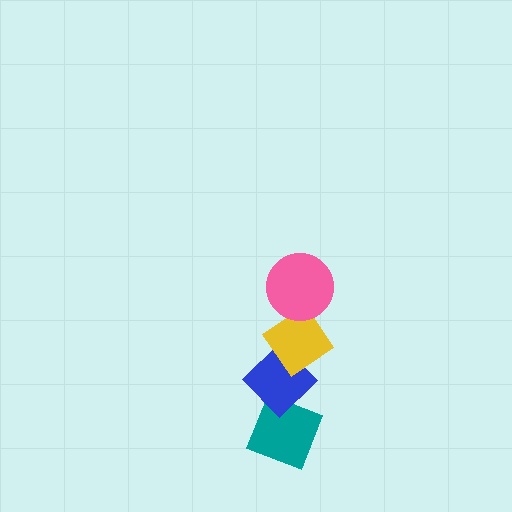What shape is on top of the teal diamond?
The blue diamond is on top of the teal diamond.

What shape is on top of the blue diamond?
The yellow diamond is on top of the blue diamond.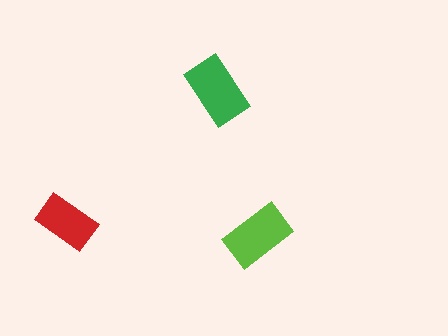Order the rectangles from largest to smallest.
the green one, the lime one, the red one.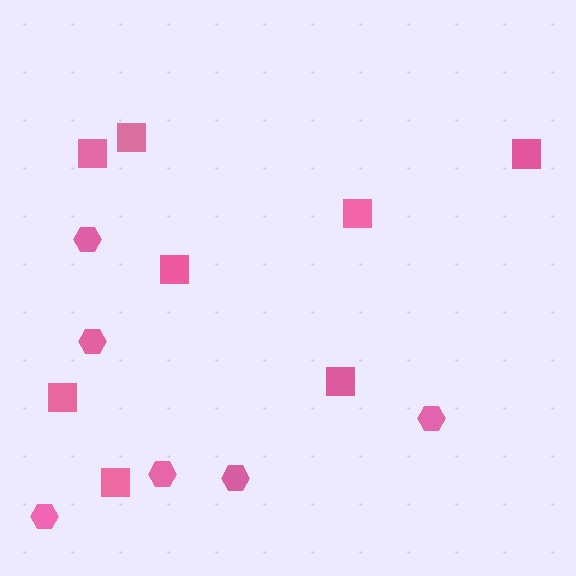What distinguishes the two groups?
There are 2 groups: one group of hexagons (6) and one group of squares (8).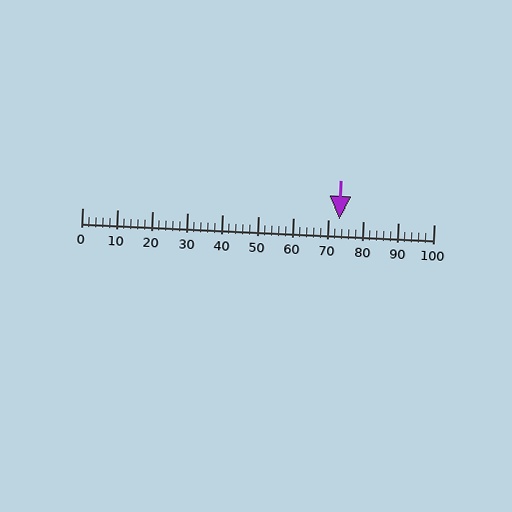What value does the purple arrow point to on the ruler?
The purple arrow points to approximately 73.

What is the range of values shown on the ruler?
The ruler shows values from 0 to 100.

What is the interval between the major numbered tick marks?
The major tick marks are spaced 10 units apart.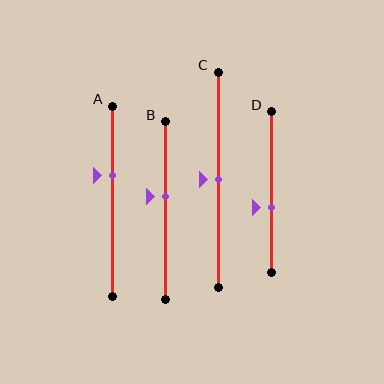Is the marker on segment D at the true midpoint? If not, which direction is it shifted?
No, the marker on segment D is shifted downward by about 9% of the segment length.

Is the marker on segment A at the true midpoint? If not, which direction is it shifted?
No, the marker on segment A is shifted upward by about 14% of the segment length.